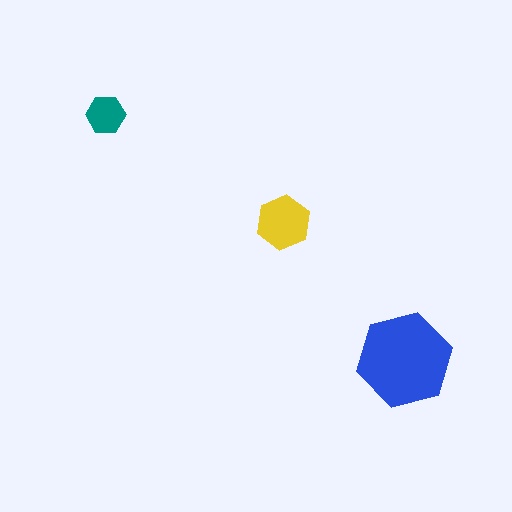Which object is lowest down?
The blue hexagon is bottommost.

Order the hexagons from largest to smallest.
the blue one, the yellow one, the teal one.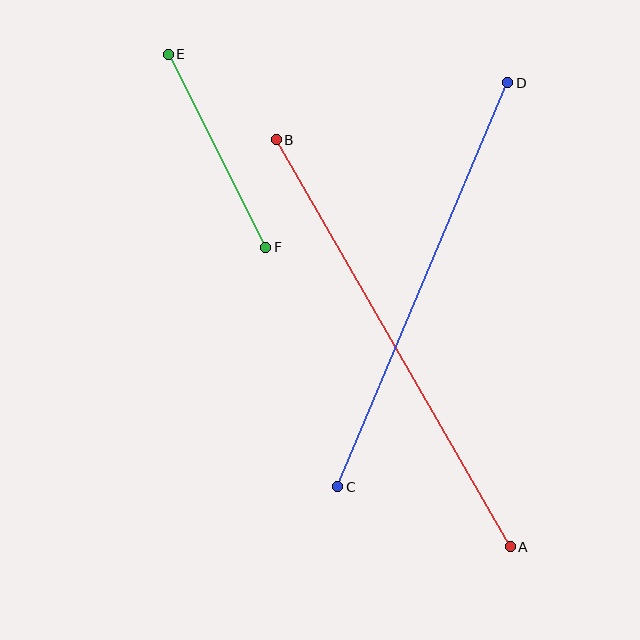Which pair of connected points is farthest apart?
Points A and B are farthest apart.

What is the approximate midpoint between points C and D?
The midpoint is at approximately (423, 285) pixels.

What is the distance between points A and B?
The distance is approximately 470 pixels.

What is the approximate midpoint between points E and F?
The midpoint is at approximately (217, 151) pixels.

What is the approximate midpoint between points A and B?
The midpoint is at approximately (393, 343) pixels.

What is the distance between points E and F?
The distance is approximately 216 pixels.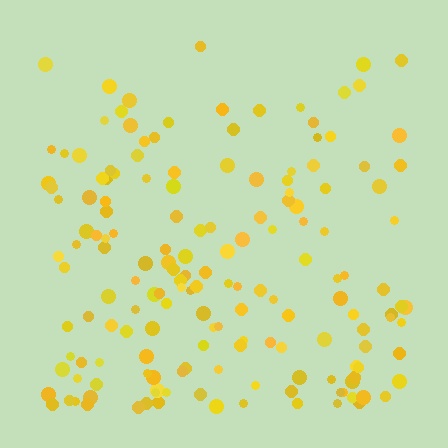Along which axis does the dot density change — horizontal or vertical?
Vertical.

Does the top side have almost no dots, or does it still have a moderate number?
Still a moderate number, just noticeably fewer than the bottom.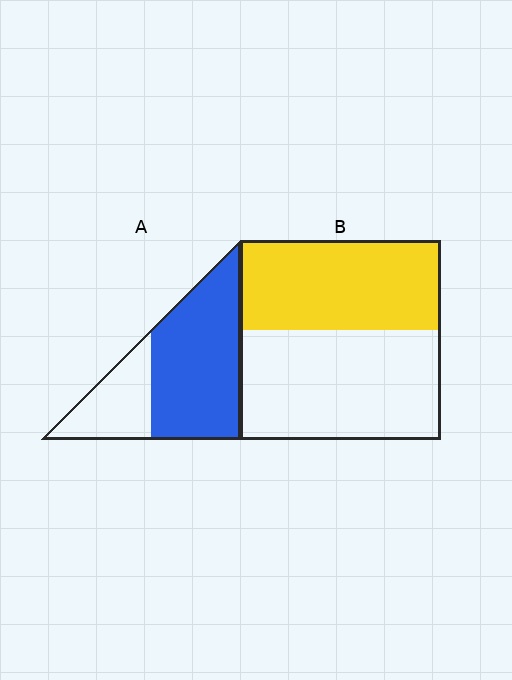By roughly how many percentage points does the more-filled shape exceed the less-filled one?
By roughly 25 percentage points (A over B).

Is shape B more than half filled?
No.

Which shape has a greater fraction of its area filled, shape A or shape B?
Shape A.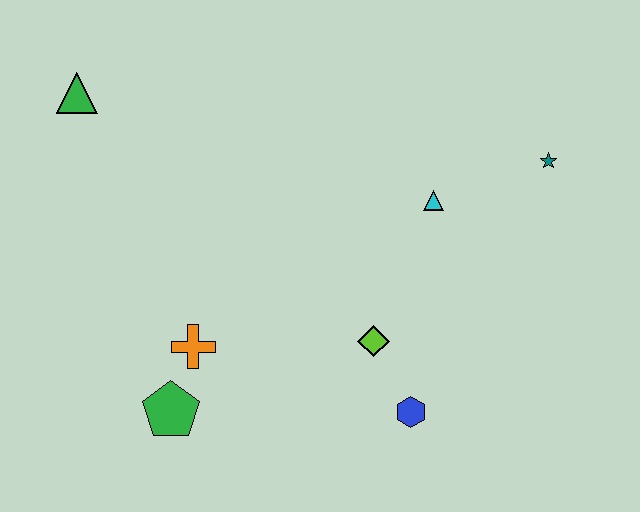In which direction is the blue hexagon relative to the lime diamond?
The blue hexagon is below the lime diamond.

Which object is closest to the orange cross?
The green pentagon is closest to the orange cross.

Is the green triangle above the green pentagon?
Yes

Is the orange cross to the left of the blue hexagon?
Yes